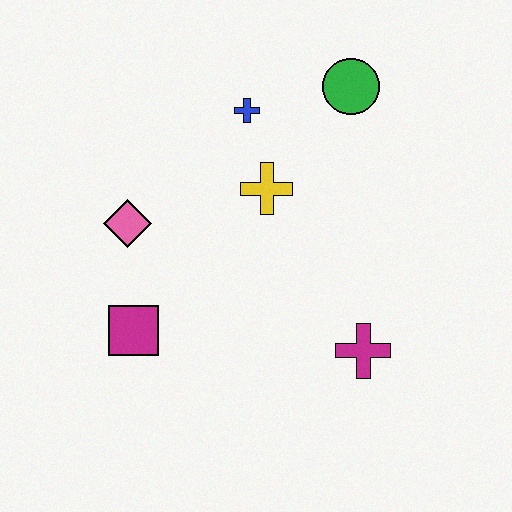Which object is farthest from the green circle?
The magenta square is farthest from the green circle.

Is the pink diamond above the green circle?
No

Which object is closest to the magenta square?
The pink diamond is closest to the magenta square.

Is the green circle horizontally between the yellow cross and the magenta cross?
Yes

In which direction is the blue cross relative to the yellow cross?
The blue cross is above the yellow cross.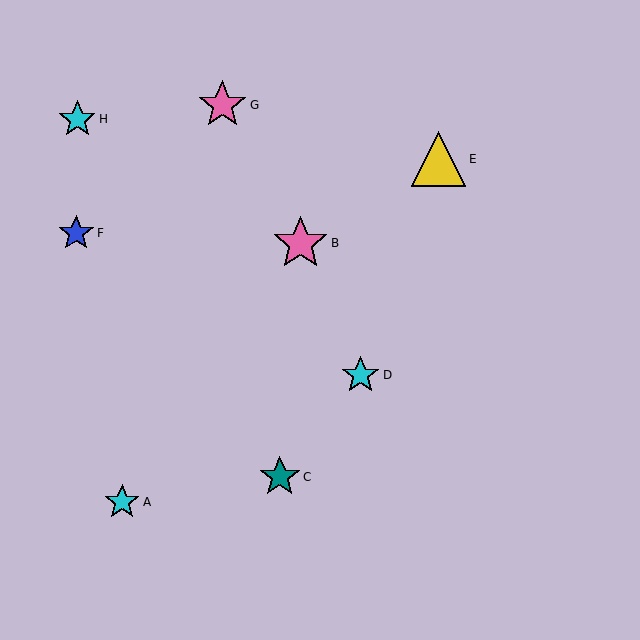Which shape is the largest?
The yellow triangle (labeled E) is the largest.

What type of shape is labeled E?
Shape E is a yellow triangle.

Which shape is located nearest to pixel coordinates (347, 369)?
The cyan star (labeled D) at (361, 375) is nearest to that location.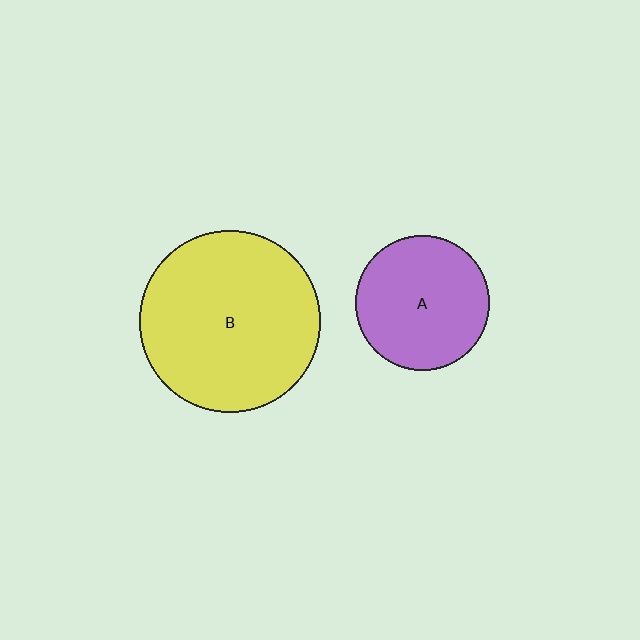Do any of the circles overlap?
No, none of the circles overlap.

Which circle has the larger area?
Circle B (yellow).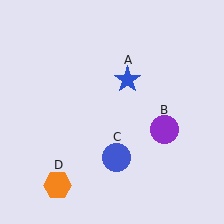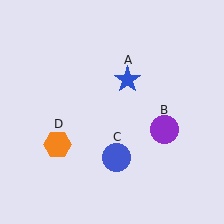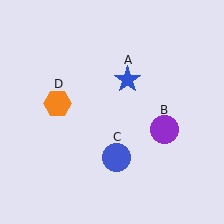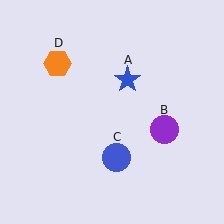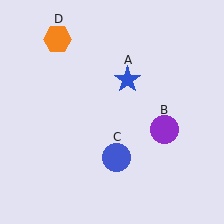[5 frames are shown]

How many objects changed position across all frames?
1 object changed position: orange hexagon (object D).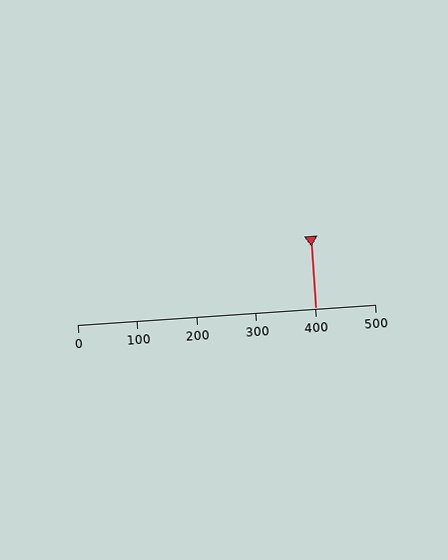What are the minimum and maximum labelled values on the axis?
The axis runs from 0 to 500.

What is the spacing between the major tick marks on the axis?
The major ticks are spaced 100 apart.